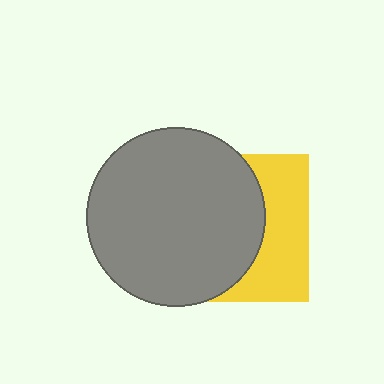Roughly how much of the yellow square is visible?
A small part of it is visible (roughly 38%).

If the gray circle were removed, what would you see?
You would see the complete yellow square.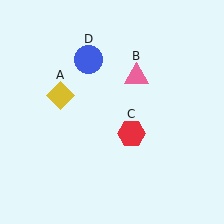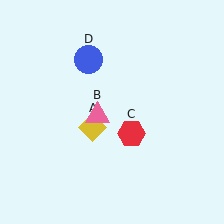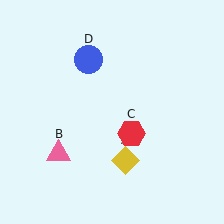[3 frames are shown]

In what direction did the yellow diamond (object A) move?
The yellow diamond (object A) moved down and to the right.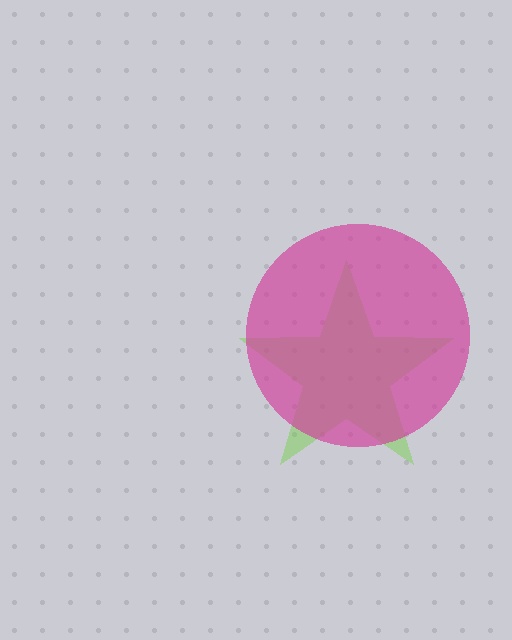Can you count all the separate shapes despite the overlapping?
Yes, there are 2 separate shapes.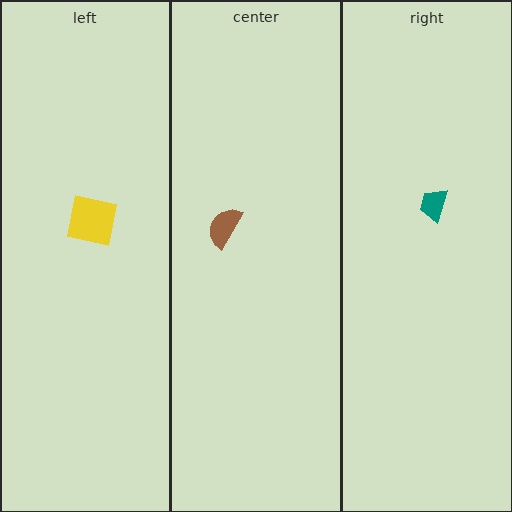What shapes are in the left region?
The yellow square.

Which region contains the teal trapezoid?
The right region.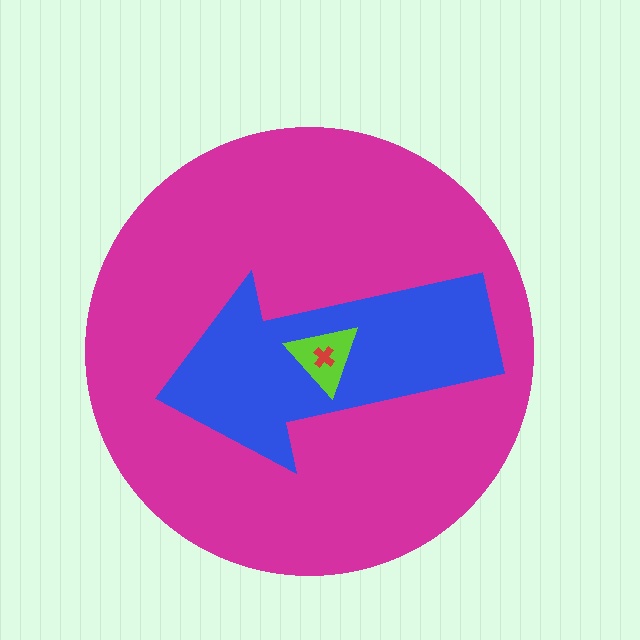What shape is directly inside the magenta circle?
The blue arrow.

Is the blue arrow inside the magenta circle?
Yes.